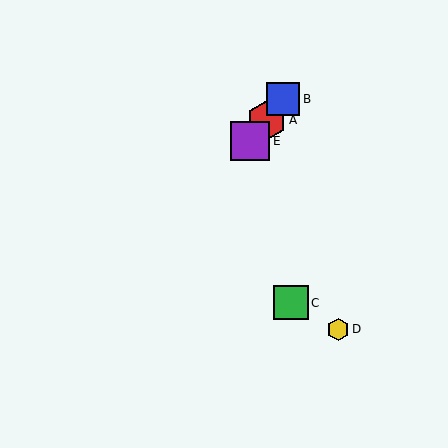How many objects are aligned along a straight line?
3 objects (A, B, E) are aligned along a straight line.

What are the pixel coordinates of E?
Object E is at (250, 141).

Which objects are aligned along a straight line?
Objects A, B, E are aligned along a straight line.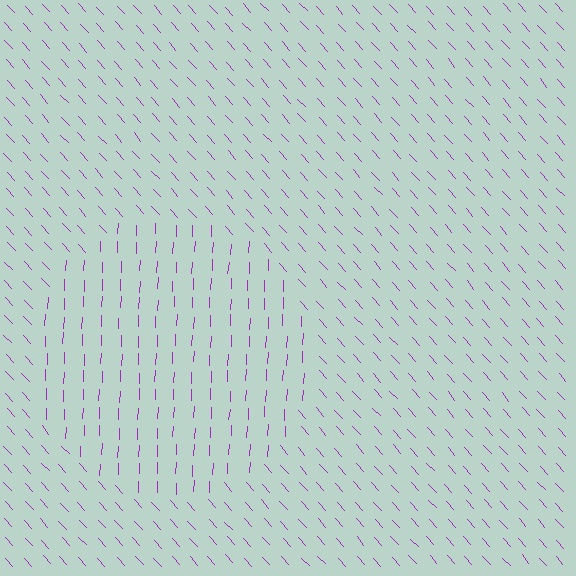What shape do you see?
I see a circle.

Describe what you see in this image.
The image is filled with small purple line segments. A circle region in the image has lines oriented differently from the surrounding lines, creating a visible texture boundary.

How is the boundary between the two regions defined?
The boundary is defined purely by a change in line orientation (approximately 45 degrees difference). All lines are the same color and thickness.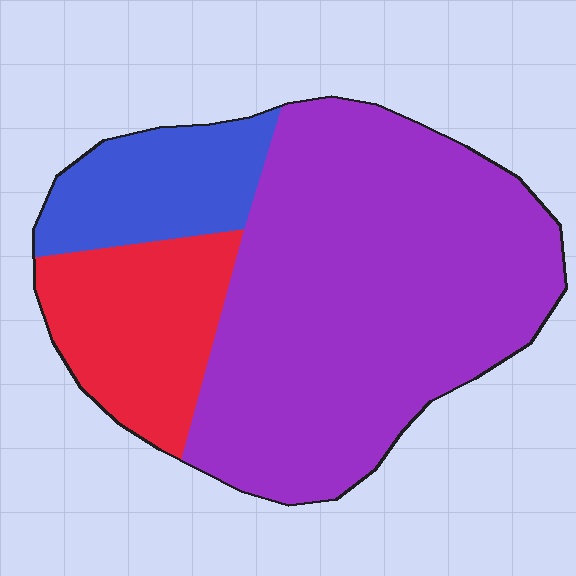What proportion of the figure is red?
Red takes up between a sixth and a third of the figure.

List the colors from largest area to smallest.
From largest to smallest: purple, red, blue.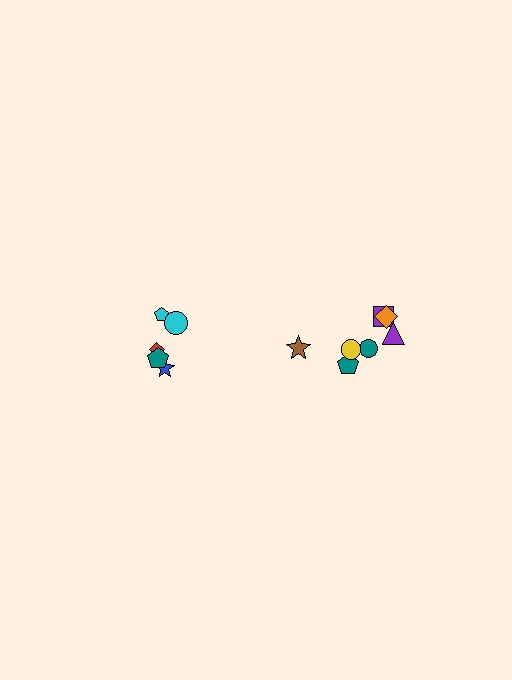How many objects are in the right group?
There are 7 objects.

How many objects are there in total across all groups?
There are 12 objects.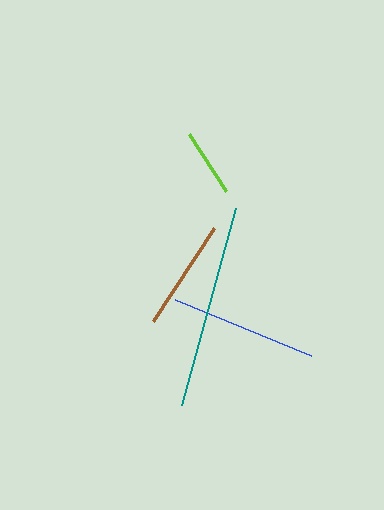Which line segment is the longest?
The teal line is the longest at approximately 205 pixels.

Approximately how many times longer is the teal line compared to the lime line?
The teal line is approximately 3.0 times the length of the lime line.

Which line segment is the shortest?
The lime line is the shortest at approximately 68 pixels.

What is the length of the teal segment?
The teal segment is approximately 205 pixels long.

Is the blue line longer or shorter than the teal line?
The teal line is longer than the blue line.